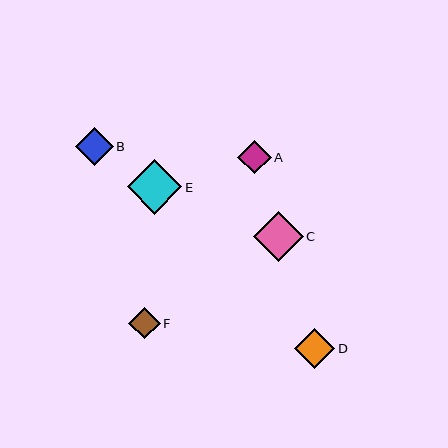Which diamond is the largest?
Diamond E is the largest with a size of approximately 55 pixels.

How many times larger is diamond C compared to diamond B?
Diamond C is approximately 1.3 times the size of diamond B.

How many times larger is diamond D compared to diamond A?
Diamond D is approximately 1.2 times the size of diamond A.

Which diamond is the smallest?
Diamond F is the smallest with a size of approximately 31 pixels.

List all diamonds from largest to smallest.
From largest to smallest: E, C, D, B, A, F.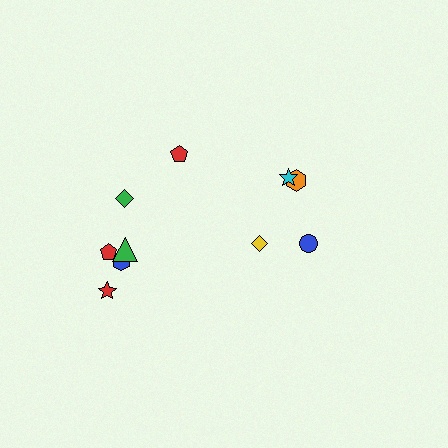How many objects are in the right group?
There are 4 objects.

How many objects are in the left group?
There are 6 objects.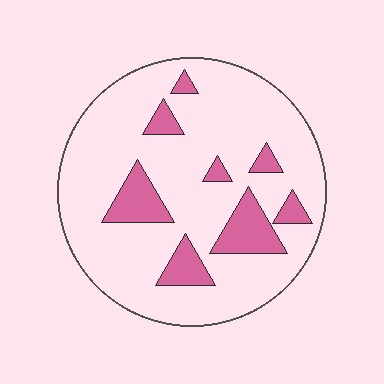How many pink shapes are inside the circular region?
8.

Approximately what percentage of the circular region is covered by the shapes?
Approximately 15%.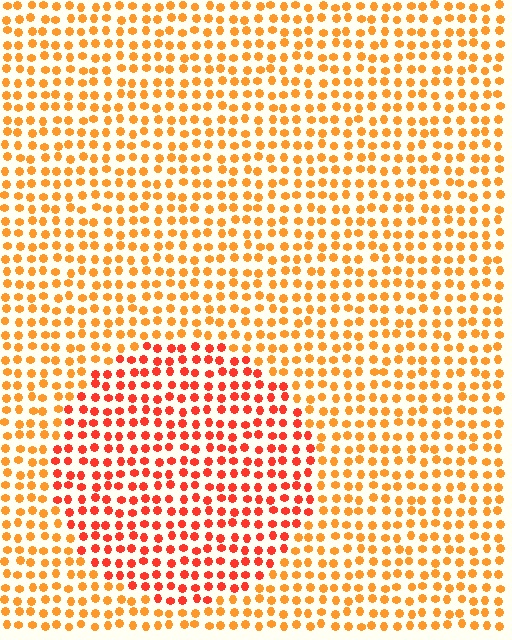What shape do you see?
I see a circle.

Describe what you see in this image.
The image is filled with small orange elements in a uniform arrangement. A circle-shaped region is visible where the elements are tinted to a slightly different hue, forming a subtle color boundary.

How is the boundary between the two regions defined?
The boundary is defined purely by a slight shift in hue (about 28 degrees). Spacing, size, and orientation are identical on both sides.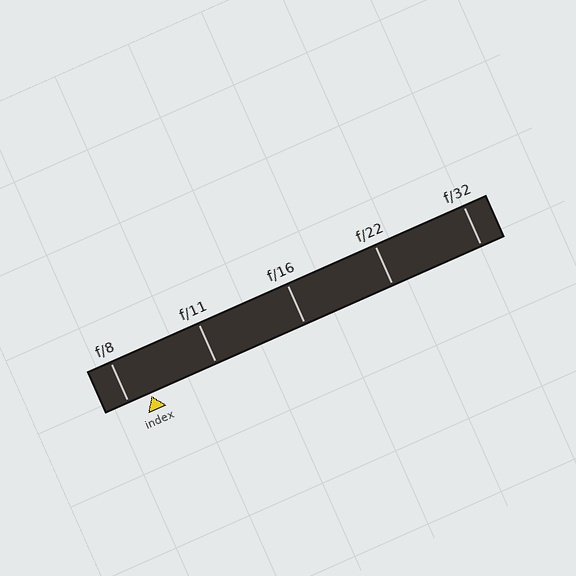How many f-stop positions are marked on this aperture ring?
There are 5 f-stop positions marked.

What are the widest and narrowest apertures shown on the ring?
The widest aperture shown is f/8 and the narrowest is f/32.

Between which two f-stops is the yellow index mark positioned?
The index mark is between f/8 and f/11.